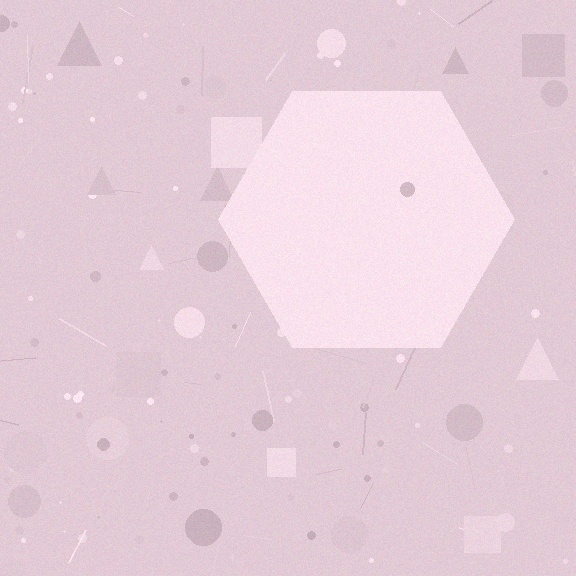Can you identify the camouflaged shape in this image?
The camouflaged shape is a hexagon.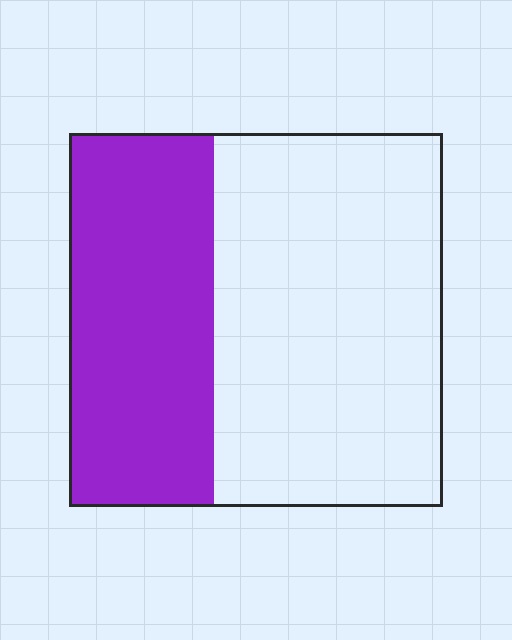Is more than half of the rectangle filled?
No.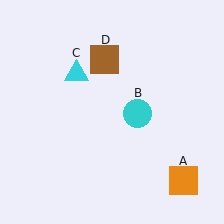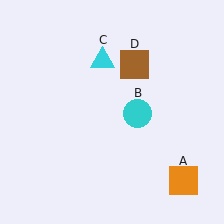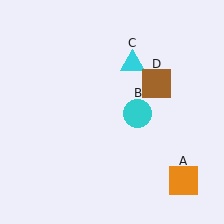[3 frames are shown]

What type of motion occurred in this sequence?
The cyan triangle (object C), brown square (object D) rotated clockwise around the center of the scene.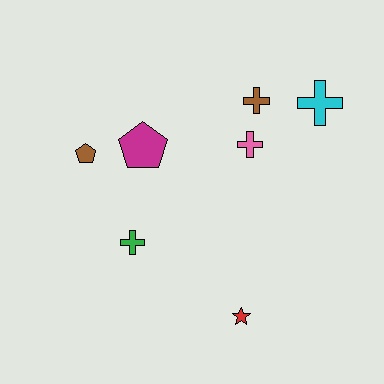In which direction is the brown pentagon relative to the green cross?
The brown pentagon is above the green cross.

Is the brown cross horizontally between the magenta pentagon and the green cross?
No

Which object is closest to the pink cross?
The brown cross is closest to the pink cross.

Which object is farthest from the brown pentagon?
The cyan cross is farthest from the brown pentagon.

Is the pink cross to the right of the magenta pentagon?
Yes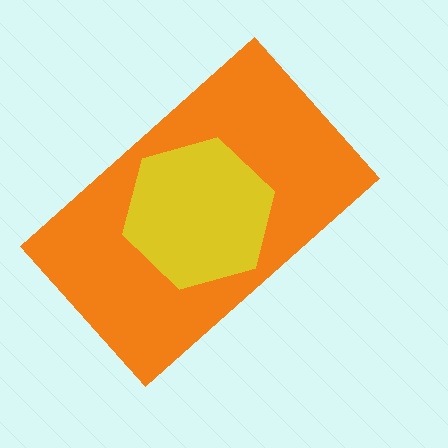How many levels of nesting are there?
2.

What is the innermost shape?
The yellow hexagon.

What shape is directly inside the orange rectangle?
The yellow hexagon.